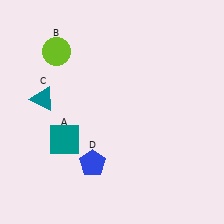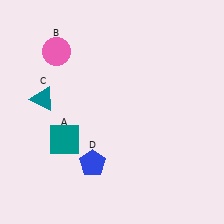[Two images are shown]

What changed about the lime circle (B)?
In Image 1, B is lime. In Image 2, it changed to pink.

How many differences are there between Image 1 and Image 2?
There is 1 difference between the two images.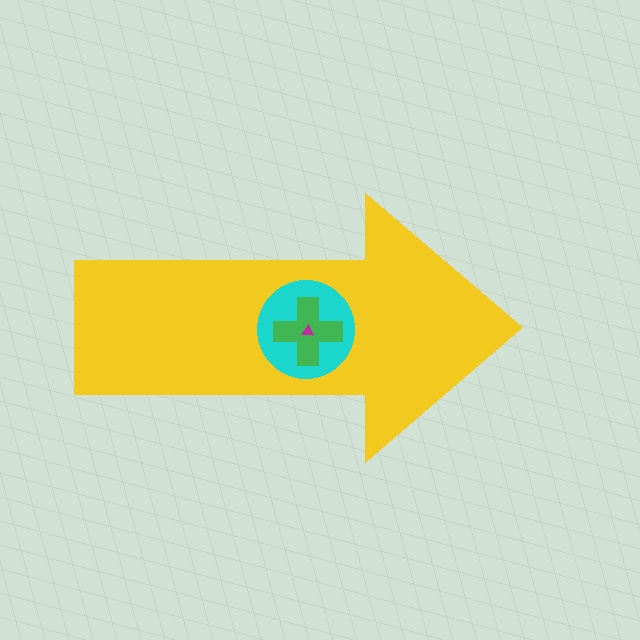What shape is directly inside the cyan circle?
The green cross.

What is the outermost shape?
The yellow arrow.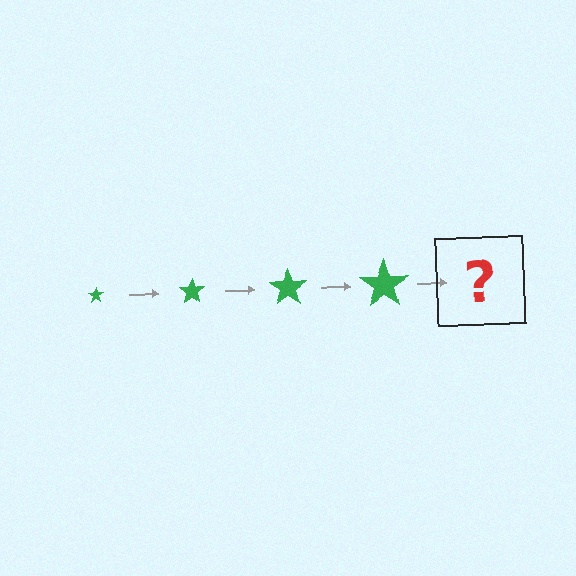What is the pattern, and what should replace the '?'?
The pattern is that the star gets progressively larger each step. The '?' should be a green star, larger than the previous one.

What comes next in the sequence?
The next element should be a green star, larger than the previous one.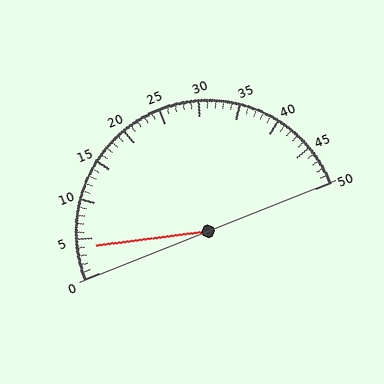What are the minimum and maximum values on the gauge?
The gauge ranges from 0 to 50.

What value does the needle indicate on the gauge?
The needle indicates approximately 4.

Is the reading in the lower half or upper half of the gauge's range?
The reading is in the lower half of the range (0 to 50).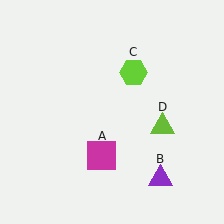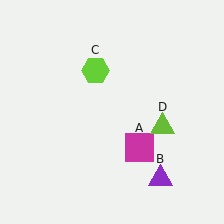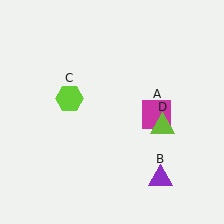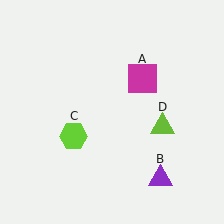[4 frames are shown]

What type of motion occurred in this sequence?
The magenta square (object A), lime hexagon (object C) rotated counterclockwise around the center of the scene.